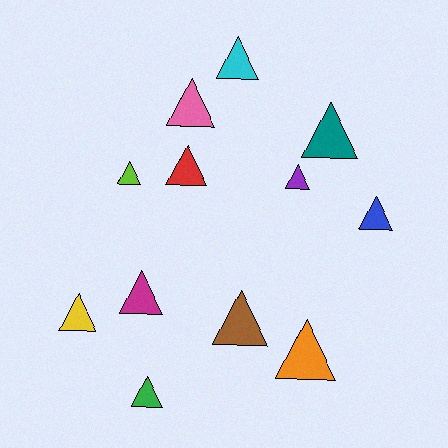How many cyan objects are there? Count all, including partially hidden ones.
There is 1 cyan object.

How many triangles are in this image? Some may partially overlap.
There are 12 triangles.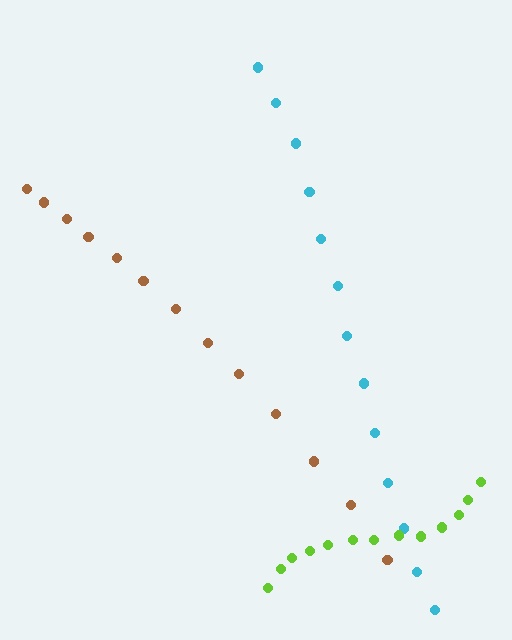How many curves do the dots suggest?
There are 3 distinct paths.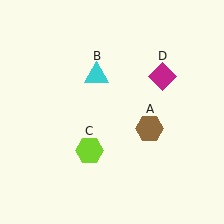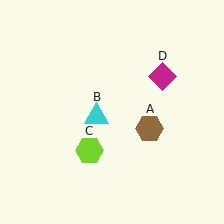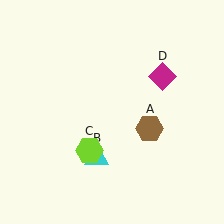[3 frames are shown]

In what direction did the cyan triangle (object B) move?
The cyan triangle (object B) moved down.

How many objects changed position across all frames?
1 object changed position: cyan triangle (object B).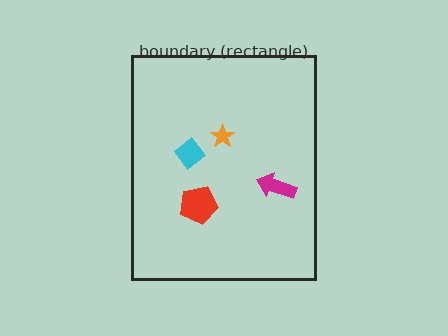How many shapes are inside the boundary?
4 inside, 0 outside.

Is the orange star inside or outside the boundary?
Inside.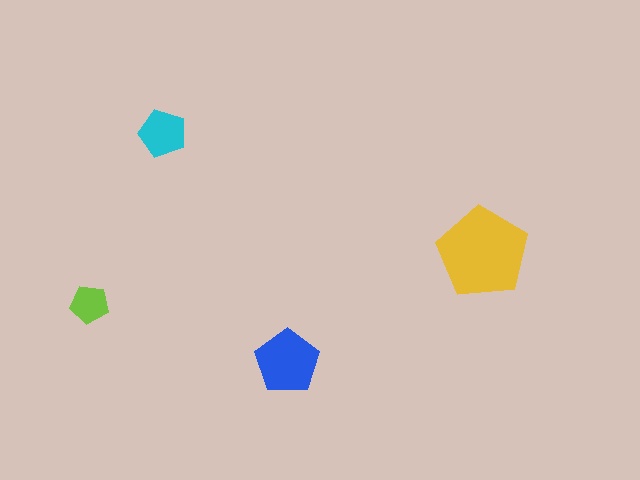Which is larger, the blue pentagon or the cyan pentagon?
The blue one.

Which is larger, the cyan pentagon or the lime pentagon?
The cyan one.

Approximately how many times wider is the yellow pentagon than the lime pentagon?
About 2.5 times wider.